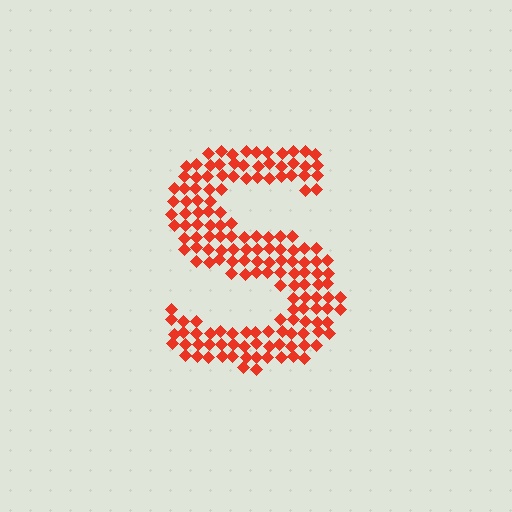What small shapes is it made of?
It is made of small diamonds.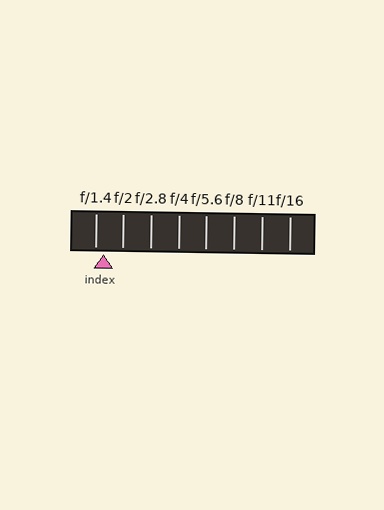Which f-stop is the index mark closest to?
The index mark is closest to f/1.4.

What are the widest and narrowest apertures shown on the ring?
The widest aperture shown is f/1.4 and the narrowest is f/16.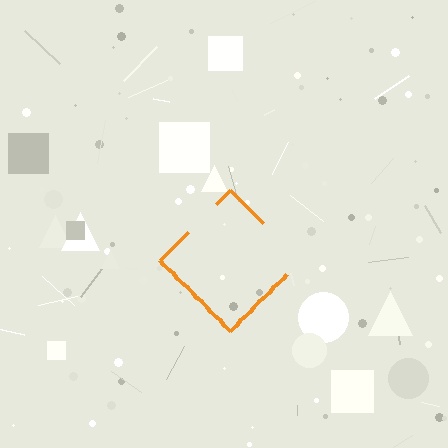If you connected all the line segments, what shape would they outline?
They would outline a diamond.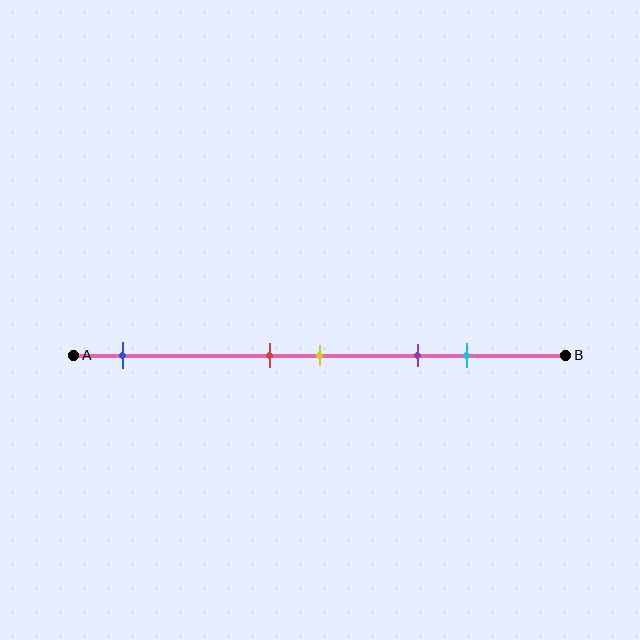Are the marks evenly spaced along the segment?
No, the marks are not evenly spaced.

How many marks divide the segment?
There are 5 marks dividing the segment.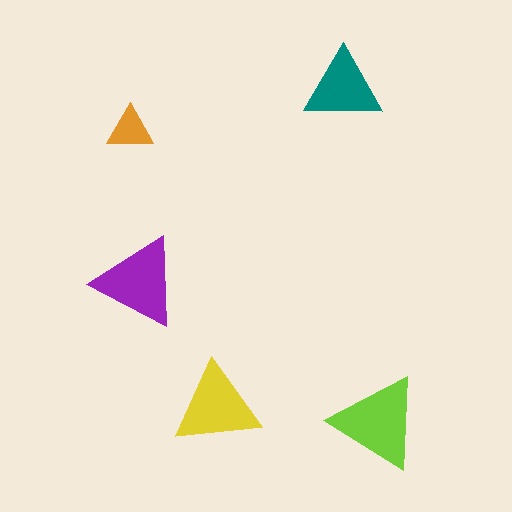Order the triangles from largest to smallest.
the lime one, the purple one, the yellow one, the teal one, the orange one.